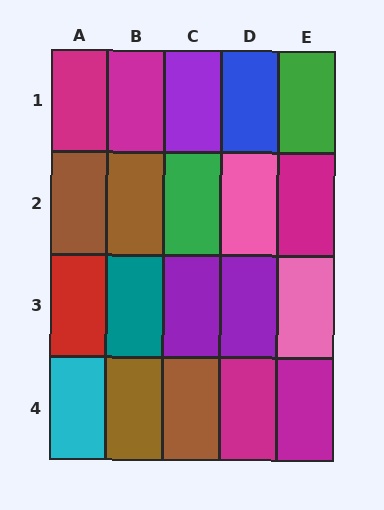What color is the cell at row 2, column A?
Brown.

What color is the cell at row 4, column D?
Magenta.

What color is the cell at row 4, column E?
Magenta.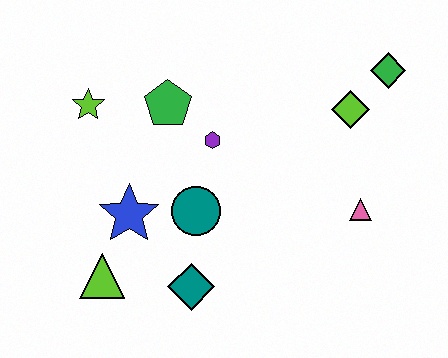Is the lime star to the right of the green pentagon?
No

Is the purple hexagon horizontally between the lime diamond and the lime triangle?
Yes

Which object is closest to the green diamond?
The lime diamond is closest to the green diamond.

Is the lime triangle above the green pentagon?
No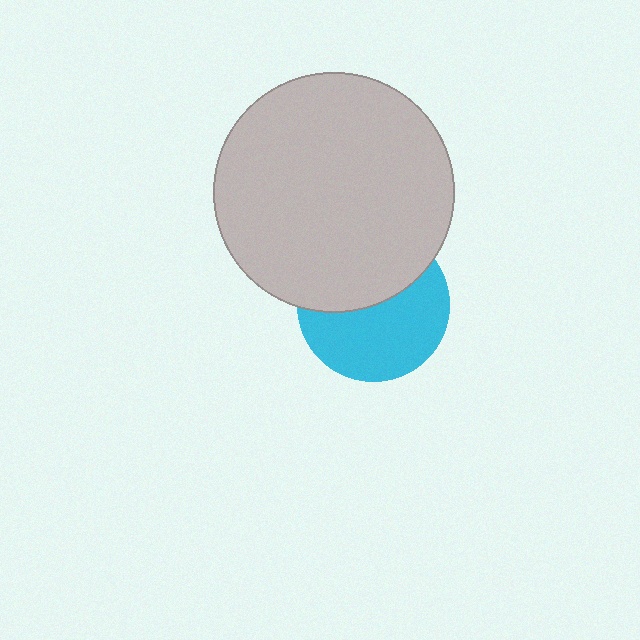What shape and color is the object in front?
The object in front is a light gray circle.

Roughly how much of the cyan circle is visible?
About half of it is visible (roughly 56%).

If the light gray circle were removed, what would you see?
You would see the complete cyan circle.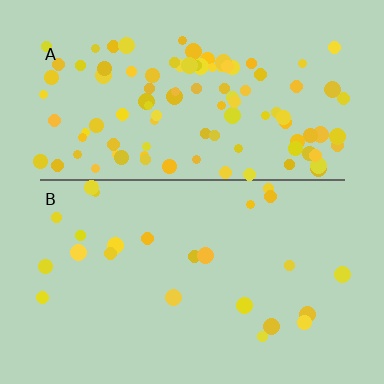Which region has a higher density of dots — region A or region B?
A (the top).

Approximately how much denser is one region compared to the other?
Approximately 4.1× — region A over region B.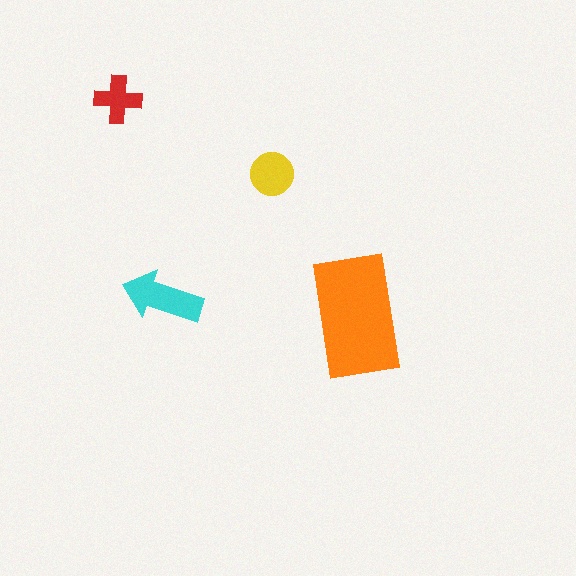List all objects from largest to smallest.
The orange rectangle, the cyan arrow, the yellow circle, the red cross.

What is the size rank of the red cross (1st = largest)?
4th.